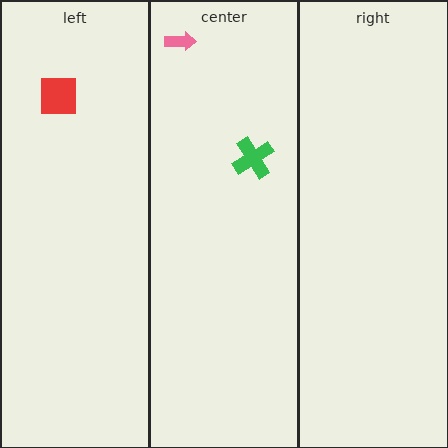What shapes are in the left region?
The red square.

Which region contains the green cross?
The center region.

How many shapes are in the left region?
1.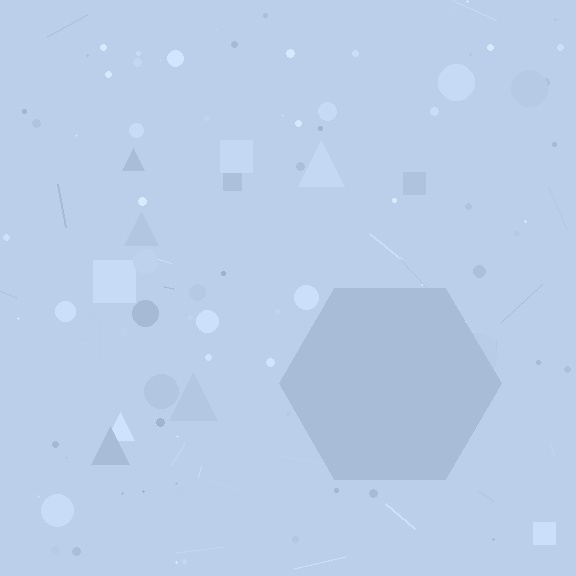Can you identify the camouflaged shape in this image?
The camouflaged shape is a hexagon.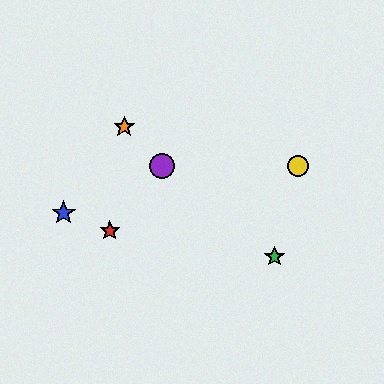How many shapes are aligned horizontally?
2 shapes (the yellow circle, the purple circle) are aligned horizontally.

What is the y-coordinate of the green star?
The green star is at y≈257.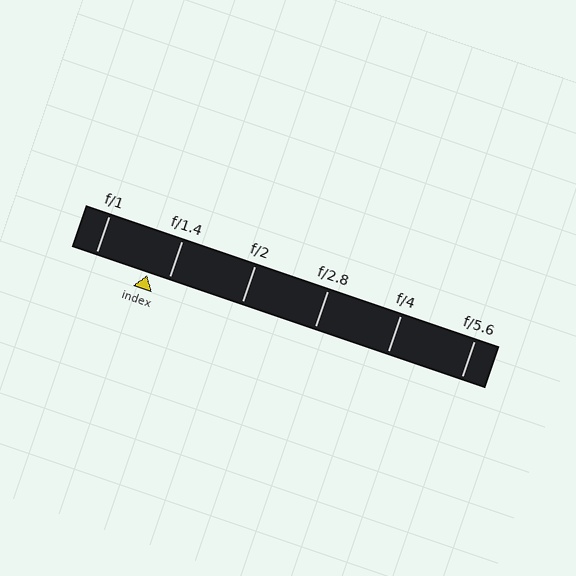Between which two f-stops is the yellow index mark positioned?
The index mark is between f/1 and f/1.4.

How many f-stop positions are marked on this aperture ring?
There are 6 f-stop positions marked.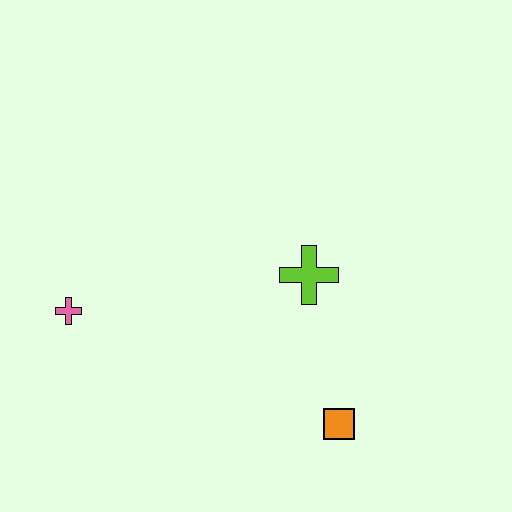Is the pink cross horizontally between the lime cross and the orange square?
No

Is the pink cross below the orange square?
No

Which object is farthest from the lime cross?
The pink cross is farthest from the lime cross.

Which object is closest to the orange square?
The lime cross is closest to the orange square.